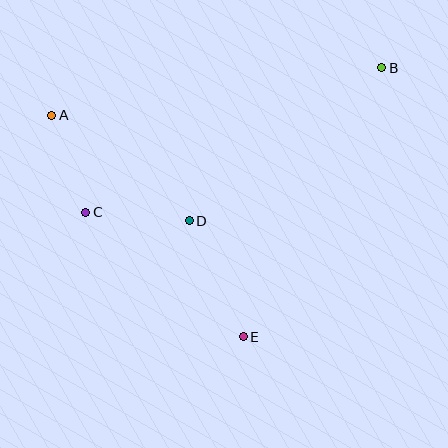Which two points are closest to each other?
Points A and C are closest to each other.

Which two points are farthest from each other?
Points A and B are farthest from each other.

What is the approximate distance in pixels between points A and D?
The distance between A and D is approximately 174 pixels.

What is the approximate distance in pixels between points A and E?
The distance between A and E is approximately 293 pixels.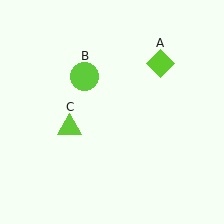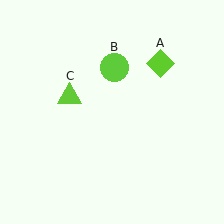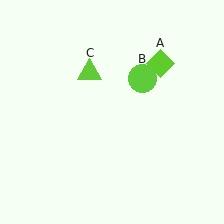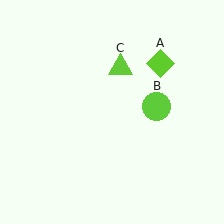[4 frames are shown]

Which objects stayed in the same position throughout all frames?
Lime diamond (object A) remained stationary.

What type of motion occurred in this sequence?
The lime circle (object B), lime triangle (object C) rotated clockwise around the center of the scene.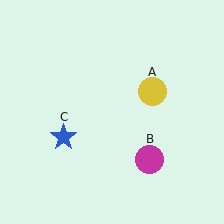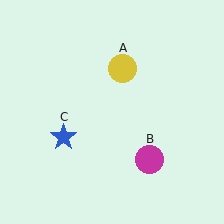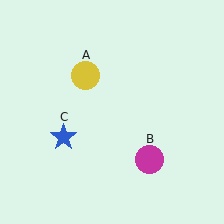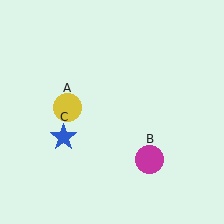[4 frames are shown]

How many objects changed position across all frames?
1 object changed position: yellow circle (object A).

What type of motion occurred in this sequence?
The yellow circle (object A) rotated counterclockwise around the center of the scene.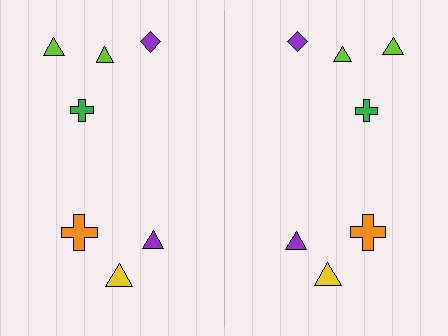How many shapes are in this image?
There are 14 shapes in this image.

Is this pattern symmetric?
Yes, this pattern has bilateral (reflection) symmetry.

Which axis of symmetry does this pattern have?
The pattern has a vertical axis of symmetry running through the center of the image.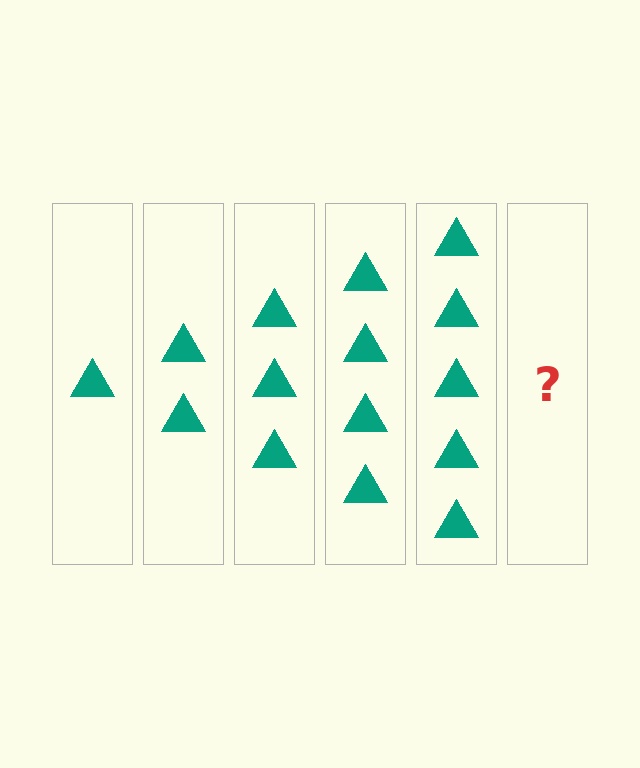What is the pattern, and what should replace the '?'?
The pattern is that each step adds one more triangle. The '?' should be 6 triangles.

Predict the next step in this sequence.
The next step is 6 triangles.